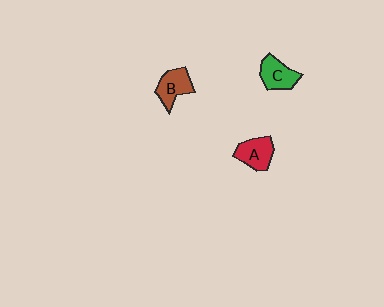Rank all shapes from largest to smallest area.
From largest to smallest: A (red), B (brown), C (green).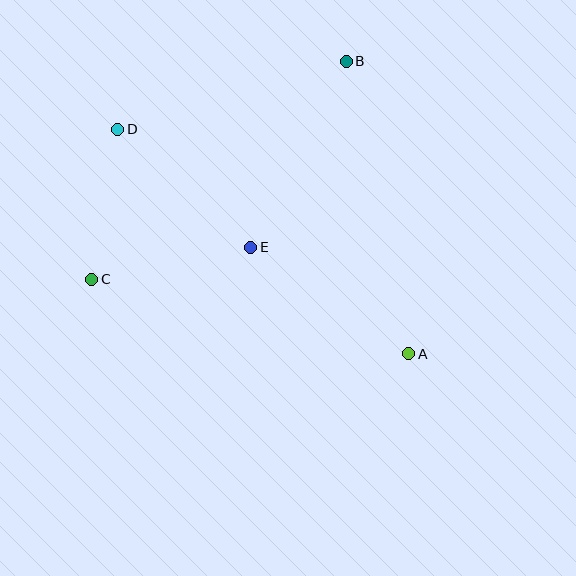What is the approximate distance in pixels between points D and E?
The distance between D and E is approximately 178 pixels.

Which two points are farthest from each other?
Points A and D are farthest from each other.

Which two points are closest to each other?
Points C and D are closest to each other.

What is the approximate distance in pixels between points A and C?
The distance between A and C is approximately 326 pixels.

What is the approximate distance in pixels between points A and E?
The distance between A and E is approximately 191 pixels.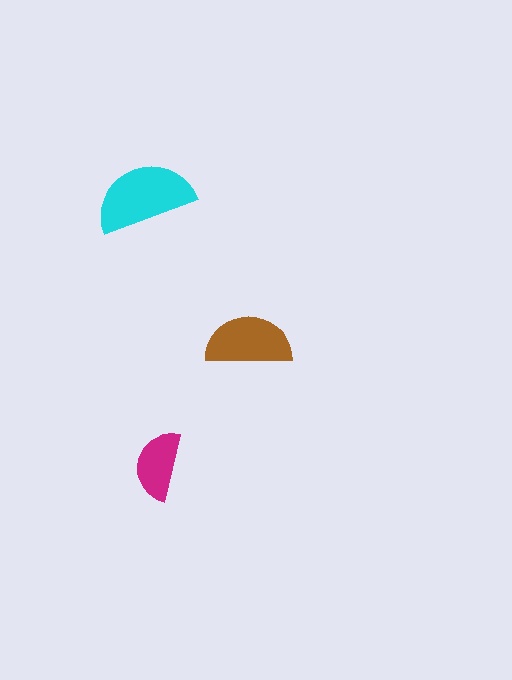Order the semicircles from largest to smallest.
the cyan one, the brown one, the magenta one.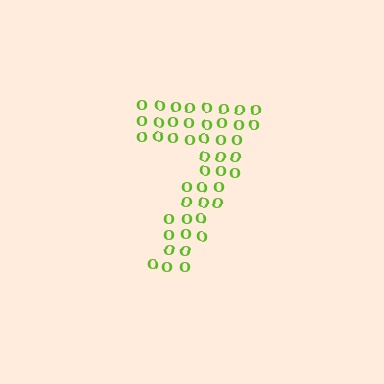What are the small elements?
The small elements are letter O's.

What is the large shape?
The large shape is the digit 7.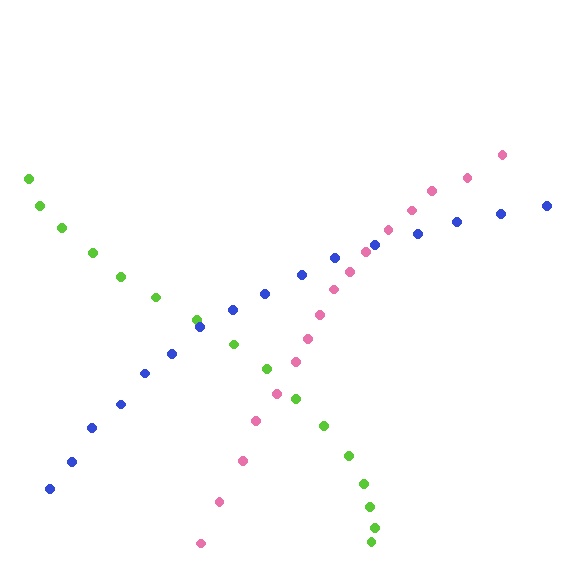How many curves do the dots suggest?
There are 3 distinct paths.